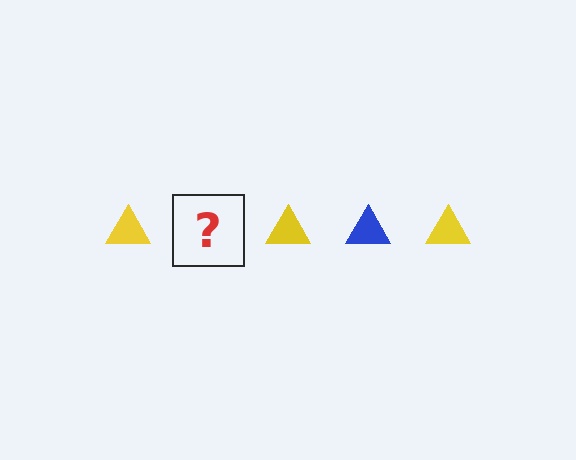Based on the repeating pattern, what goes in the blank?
The blank should be a blue triangle.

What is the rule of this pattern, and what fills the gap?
The rule is that the pattern cycles through yellow, blue triangles. The gap should be filled with a blue triangle.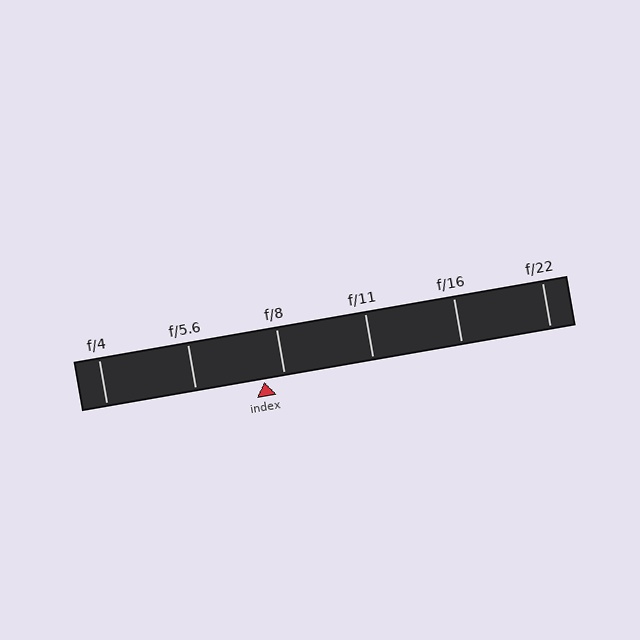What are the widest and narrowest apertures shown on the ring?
The widest aperture shown is f/4 and the narrowest is f/22.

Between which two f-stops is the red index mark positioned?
The index mark is between f/5.6 and f/8.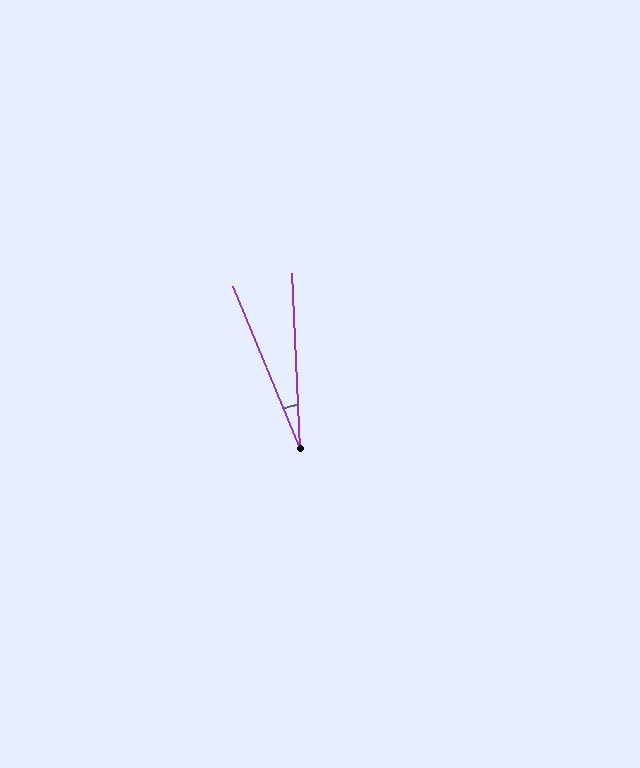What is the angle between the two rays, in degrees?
Approximately 20 degrees.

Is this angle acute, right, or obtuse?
It is acute.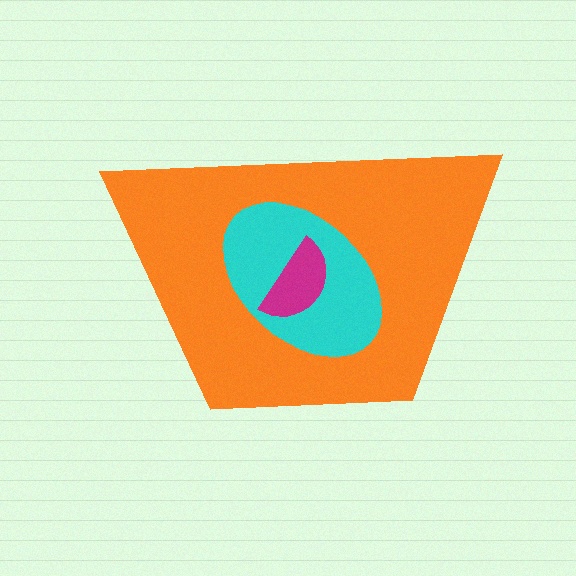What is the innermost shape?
The magenta semicircle.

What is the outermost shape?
The orange trapezoid.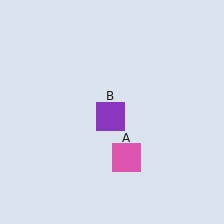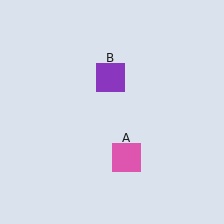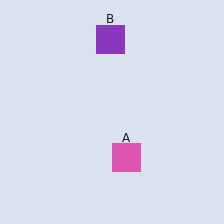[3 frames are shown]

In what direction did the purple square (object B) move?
The purple square (object B) moved up.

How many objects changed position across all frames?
1 object changed position: purple square (object B).